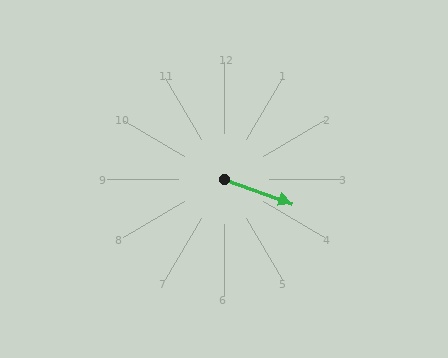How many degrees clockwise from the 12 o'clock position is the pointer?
Approximately 110 degrees.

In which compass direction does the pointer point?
East.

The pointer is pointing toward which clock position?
Roughly 4 o'clock.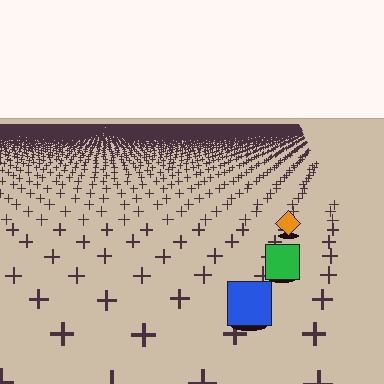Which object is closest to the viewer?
The blue square is closest. The texture marks near it are larger and more spread out.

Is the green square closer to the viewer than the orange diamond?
Yes. The green square is closer — you can tell from the texture gradient: the ground texture is coarser near it.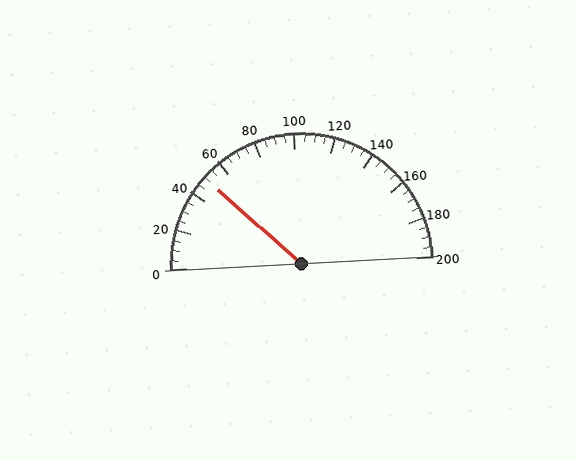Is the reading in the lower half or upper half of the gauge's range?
The reading is in the lower half of the range (0 to 200).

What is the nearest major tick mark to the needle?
The nearest major tick mark is 40.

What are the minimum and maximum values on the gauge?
The gauge ranges from 0 to 200.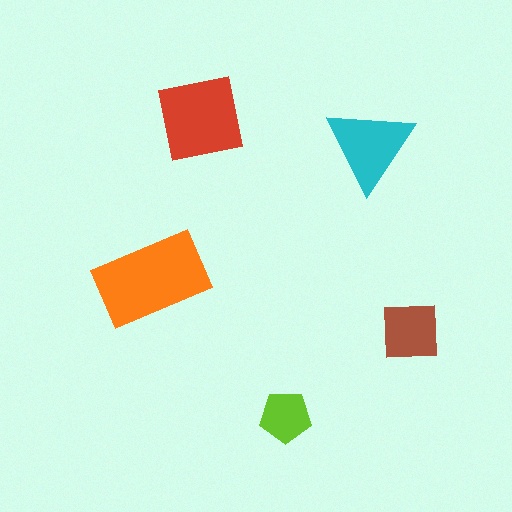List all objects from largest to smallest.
The orange rectangle, the red square, the cyan triangle, the brown square, the lime pentagon.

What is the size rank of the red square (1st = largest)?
2nd.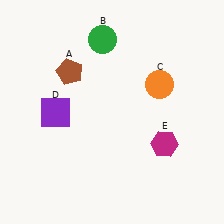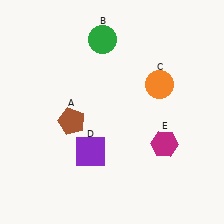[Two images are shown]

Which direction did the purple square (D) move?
The purple square (D) moved down.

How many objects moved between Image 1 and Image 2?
2 objects moved between the two images.